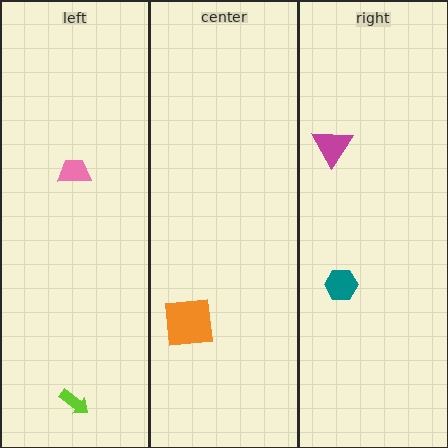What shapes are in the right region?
The teal hexagon, the magenta triangle.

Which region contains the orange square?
The center region.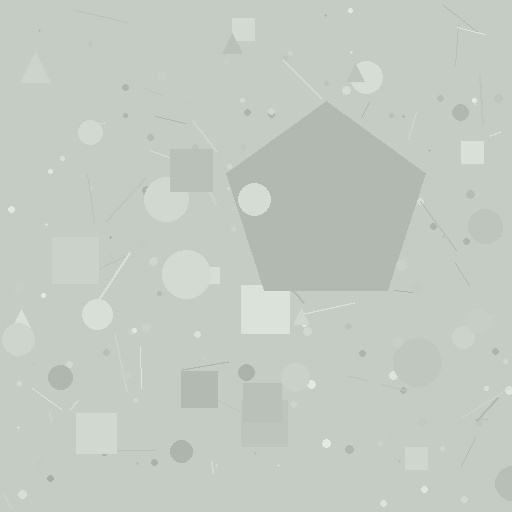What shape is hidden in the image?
A pentagon is hidden in the image.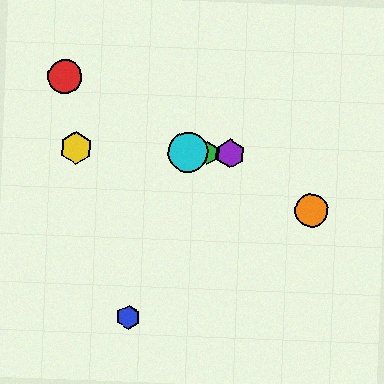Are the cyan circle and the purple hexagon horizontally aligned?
Yes, both are at y≈152.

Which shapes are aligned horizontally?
The green hexagon, the yellow hexagon, the purple hexagon, the cyan circle are aligned horizontally.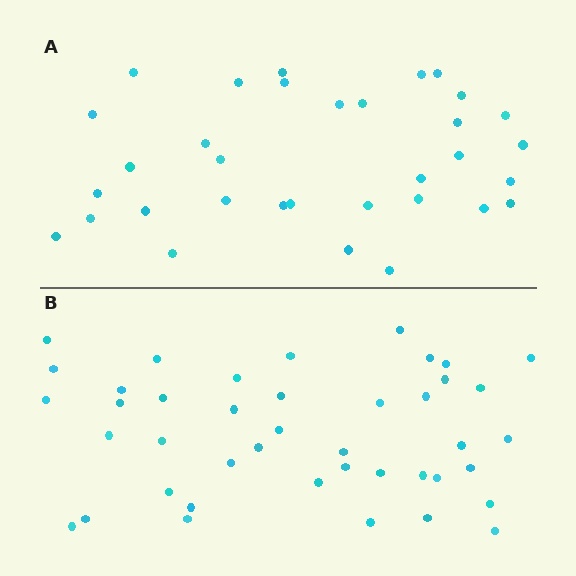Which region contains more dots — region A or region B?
Region B (the bottom region) has more dots.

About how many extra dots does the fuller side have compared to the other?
Region B has roughly 8 or so more dots than region A.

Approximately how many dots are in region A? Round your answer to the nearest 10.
About 30 dots. (The exact count is 33, which rounds to 30.)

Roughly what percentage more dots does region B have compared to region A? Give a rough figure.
About 25% more.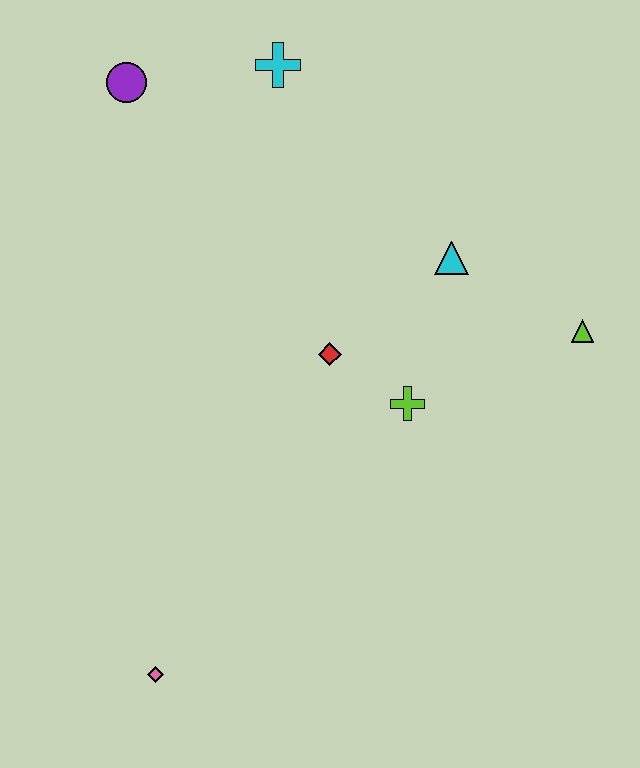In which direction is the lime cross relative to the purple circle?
The lime cross is below the purple circle.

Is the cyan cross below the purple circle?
No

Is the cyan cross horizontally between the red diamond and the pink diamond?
Yes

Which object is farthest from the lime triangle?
The pink diamond is farthest from the lime triangle.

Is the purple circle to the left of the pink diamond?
Yes